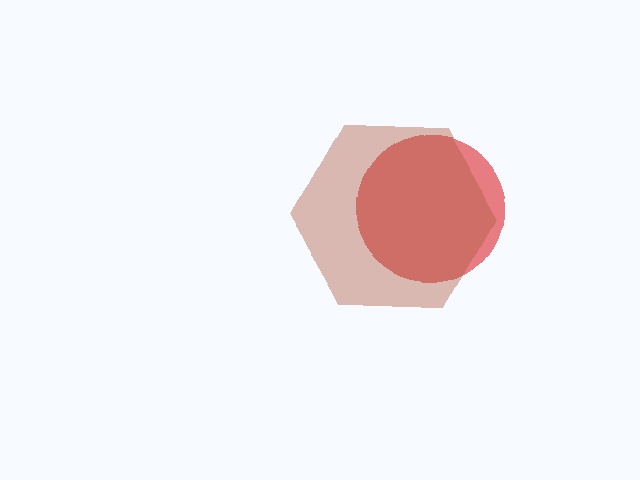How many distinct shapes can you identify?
There are 2 distinct shapes: a red circle, a brown hexagon.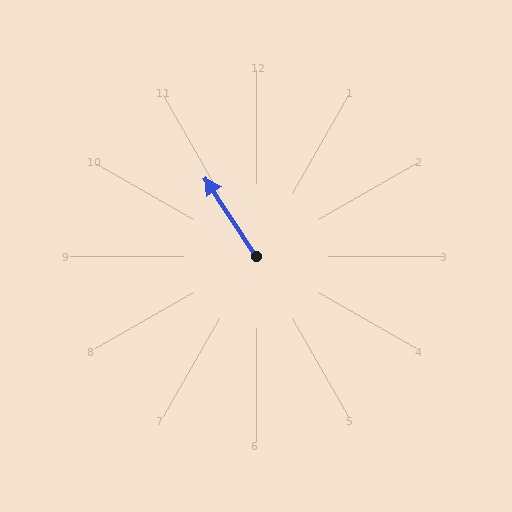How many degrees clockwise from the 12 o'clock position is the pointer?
Approximately 327 degrees.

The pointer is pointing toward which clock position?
Roughly 11 o'clock.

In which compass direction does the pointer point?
Northwest.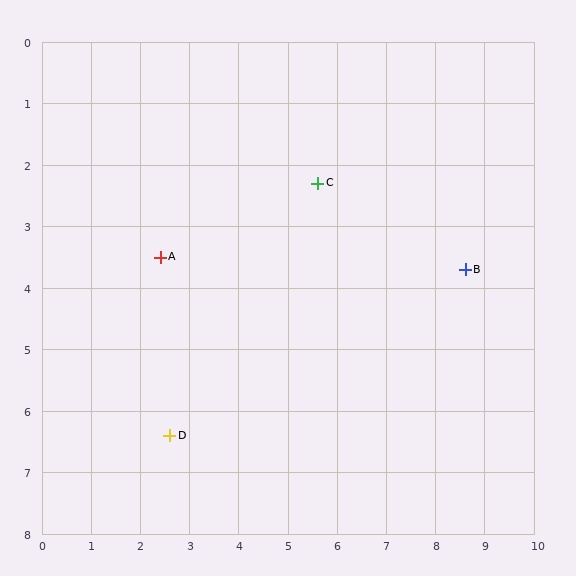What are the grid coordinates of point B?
Point B is at approximately (8.6, 3.7).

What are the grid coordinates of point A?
Point A is at approximately (2.4, 3.5).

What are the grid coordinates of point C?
Point C is at approximately (5.6, 2.3).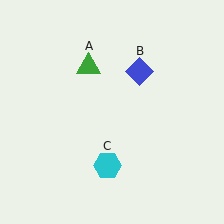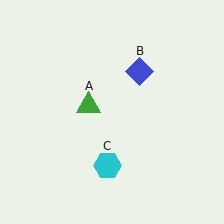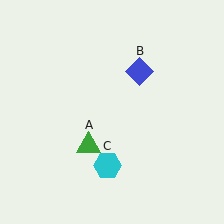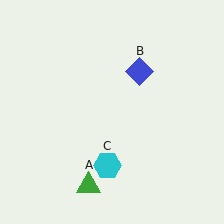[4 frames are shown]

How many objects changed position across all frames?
1 object changed position: green triangle (object A).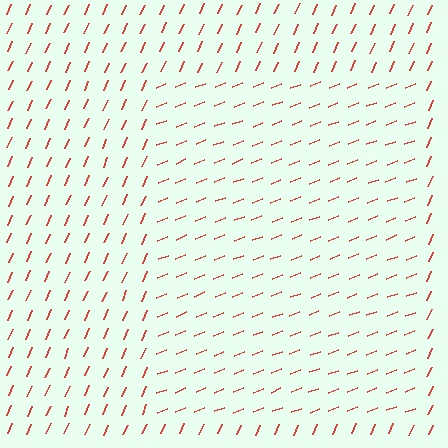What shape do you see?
I see a rectangle.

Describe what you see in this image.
The image is filled with small red line segments. A rectangle region in the image has lines oriented differently from the surrounding lines, creating a visible texture boundary.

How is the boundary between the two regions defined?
The boundary is defined purely by a change in line orientation (approximately 45 degrees difference). All lines are the same color and thickness.